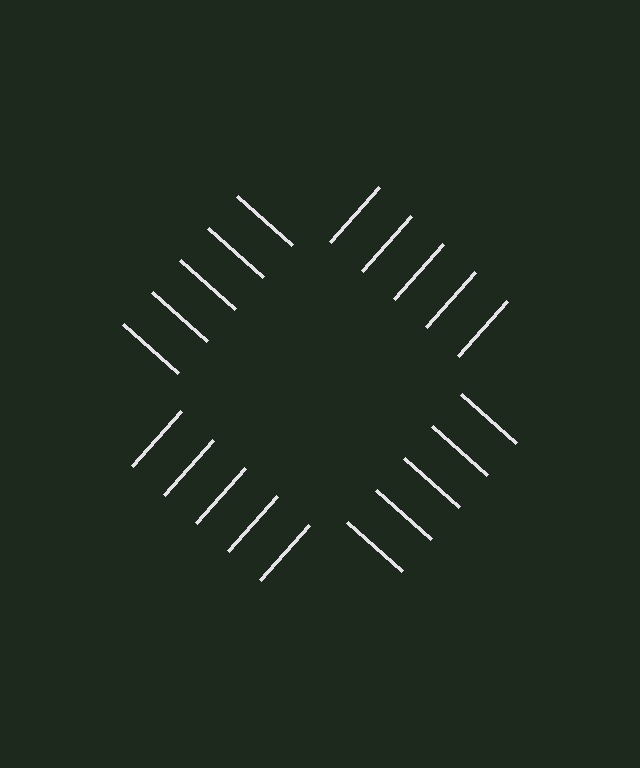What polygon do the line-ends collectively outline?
An illusory square — the line segments terminate on its edges but no continuous stroke is drawn.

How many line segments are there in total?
20 — 5 along each of the 4 edges.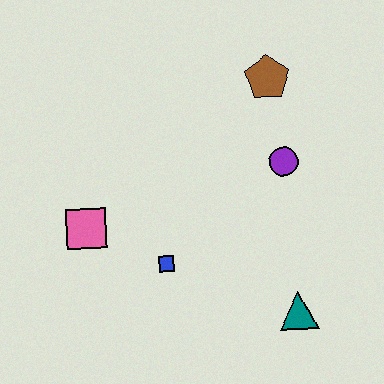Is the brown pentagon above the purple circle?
Yes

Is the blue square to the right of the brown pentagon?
No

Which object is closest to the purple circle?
The brown pentagon is closest to the purple circle.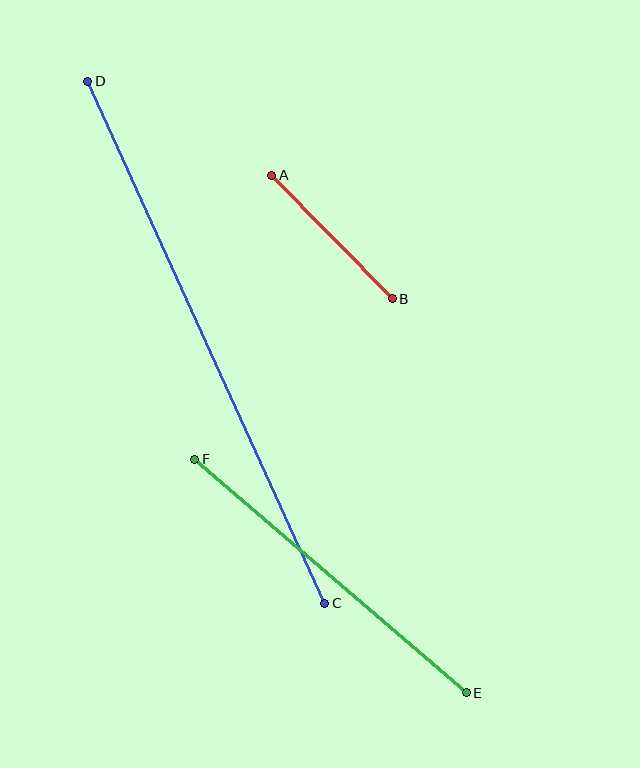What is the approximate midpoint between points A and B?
The midpoint is at approximately (332, 237) pixels.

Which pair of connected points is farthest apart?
Points C and D are farthest apart.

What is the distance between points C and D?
The distance is approximately 573 pixels.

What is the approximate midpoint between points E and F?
The midpoint is at approximately (330, 576) pixels.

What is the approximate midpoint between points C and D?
The midpoint is at approximately (206, 342) pixels.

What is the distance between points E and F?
The distance is approximately 358 pixels.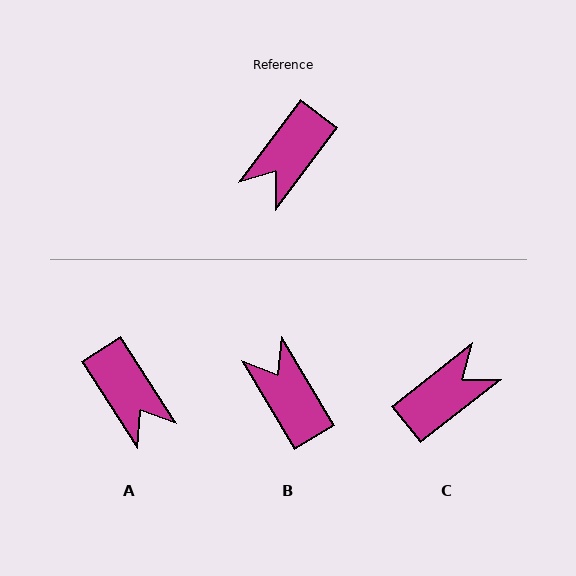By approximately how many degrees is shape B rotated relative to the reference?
Approximately 113 degrees clockwise.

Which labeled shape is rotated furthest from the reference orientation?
C, about 165 degrees away.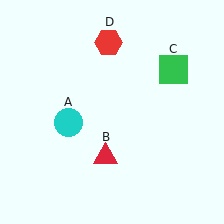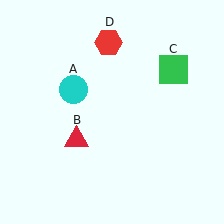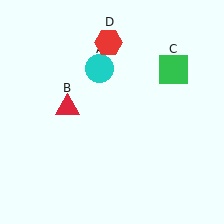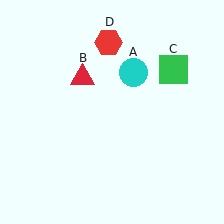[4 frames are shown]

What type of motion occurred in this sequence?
The cyan circle (object A), red triangle (object B) rotated clockwise around the center of the scene.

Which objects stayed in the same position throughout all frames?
Green square (object C) and red hexagon (object D) remained stationary.